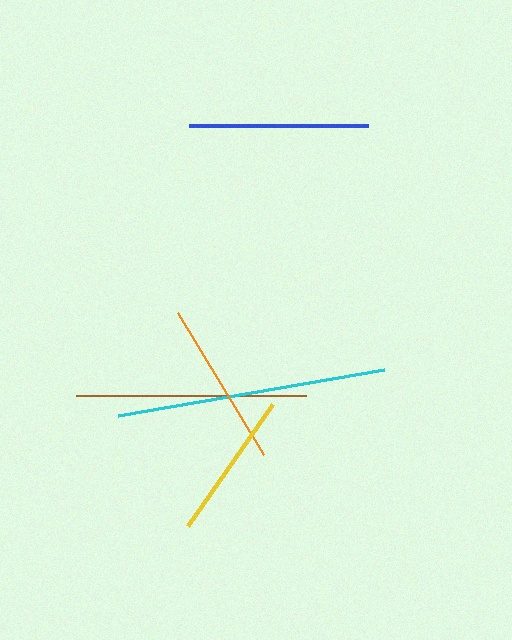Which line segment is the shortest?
The yellow line is the shortest at approximately 149 pixels.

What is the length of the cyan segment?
The cyan segment is approximately 270 pixels long.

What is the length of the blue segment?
The blue segment is approximately 179 pixels long.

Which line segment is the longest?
The cyan line is the longest at approximately 270 pixels.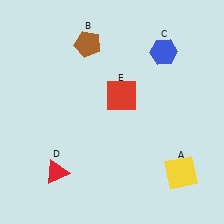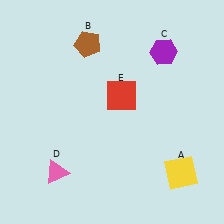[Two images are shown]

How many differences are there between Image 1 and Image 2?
There are 2 differences between the two images.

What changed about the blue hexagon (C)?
In Image 1, C is blue. In Image 2, it changed to purple.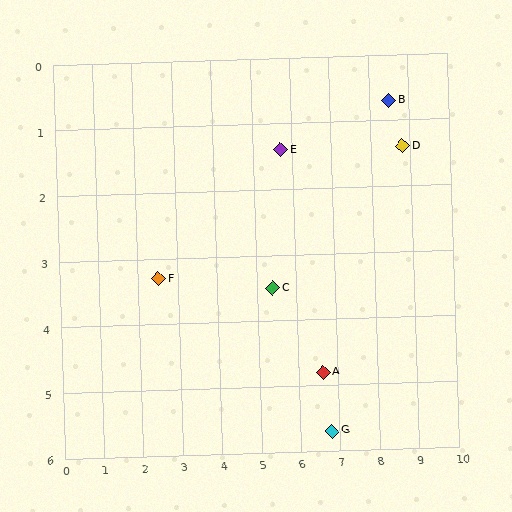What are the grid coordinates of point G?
Point G is at approximately (6.8, 5.7).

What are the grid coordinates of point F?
Point F is at approximately (2.5, 3.3).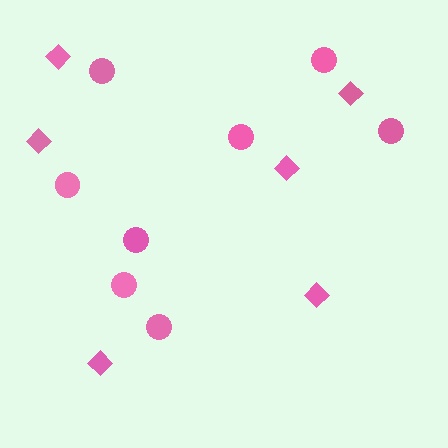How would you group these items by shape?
There are 2 groups: one group of circles (8) and one group of diamonds (6).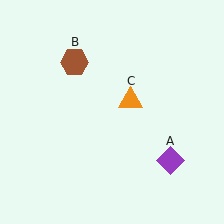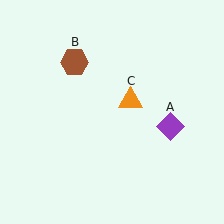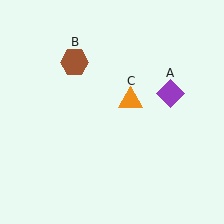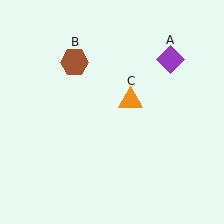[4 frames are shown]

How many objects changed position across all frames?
1 object changed position: purple diamond (object A).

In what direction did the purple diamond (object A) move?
The purple diamond (object A) moved up.